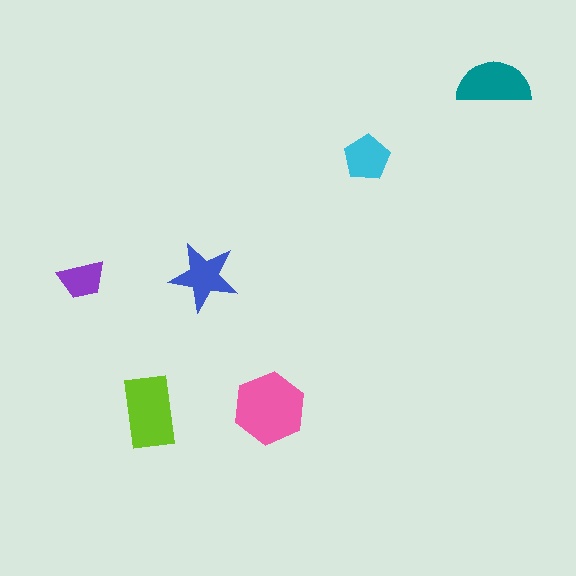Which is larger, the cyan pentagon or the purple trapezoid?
The cyan pentagon.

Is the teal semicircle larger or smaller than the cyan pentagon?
Larger.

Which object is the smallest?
The purple trapezoid.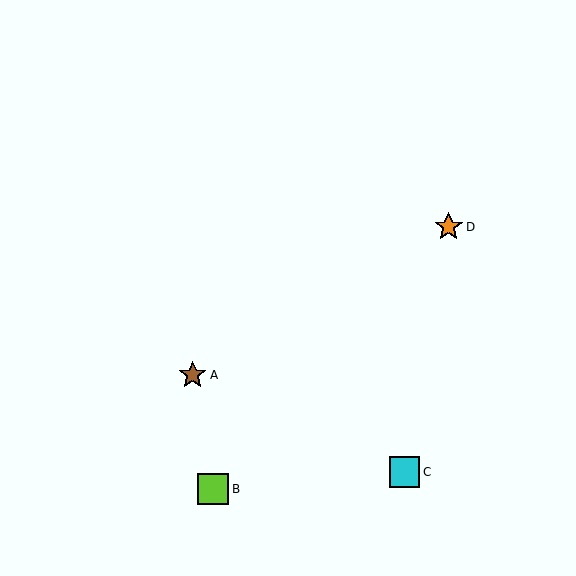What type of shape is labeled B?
Shape B is a lime square.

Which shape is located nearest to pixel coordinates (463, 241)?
The orange star (labeled D) at (449, 227) is nearest to that location.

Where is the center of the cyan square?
The center of the cyan square is at (404, 472).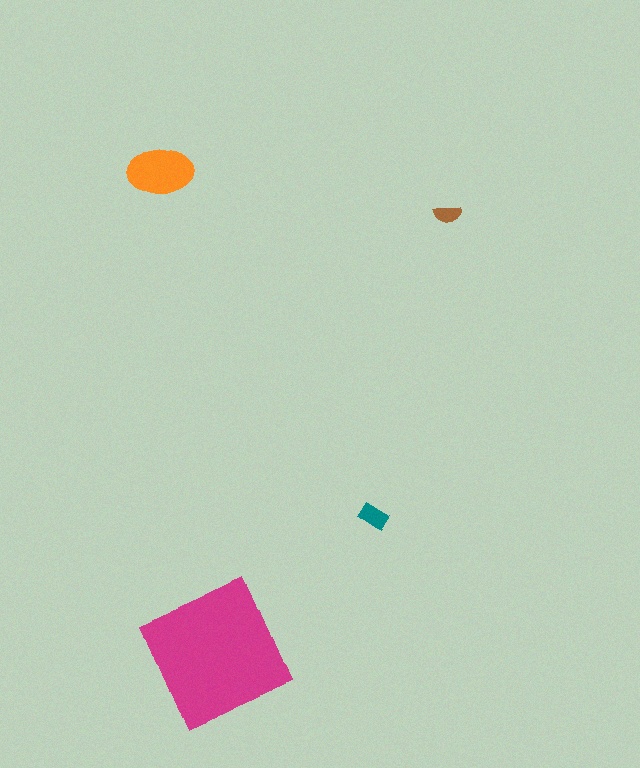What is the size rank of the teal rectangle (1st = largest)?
3rd.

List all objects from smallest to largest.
The brown semicircle, the teal rectangle, the orange ellipse, the magenta square.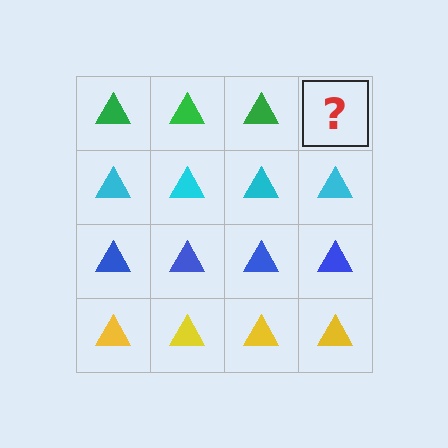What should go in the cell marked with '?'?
The missing cell should contain a green triangle.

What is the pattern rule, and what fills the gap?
The rule is that each row has a consistent color. The gap should be filled with a green triangle.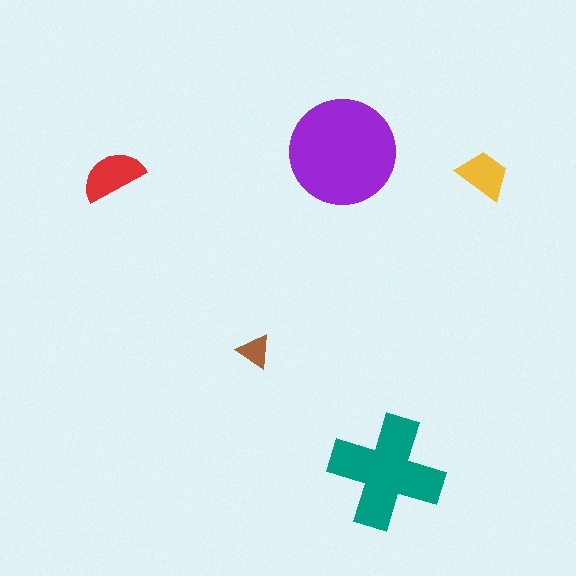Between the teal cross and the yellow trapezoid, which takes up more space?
The teal cross.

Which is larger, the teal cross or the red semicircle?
The teal cross.